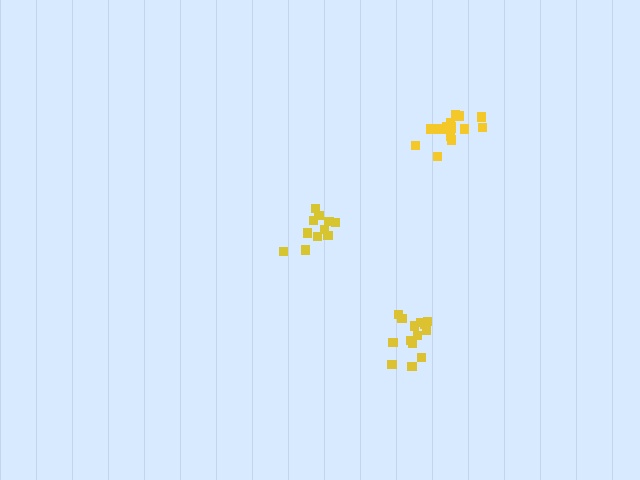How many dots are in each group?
Group 1: 14 dots, Group 2: 11 dots, Group 3: 17 dots (42 total).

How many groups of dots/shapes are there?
There are 3 groups.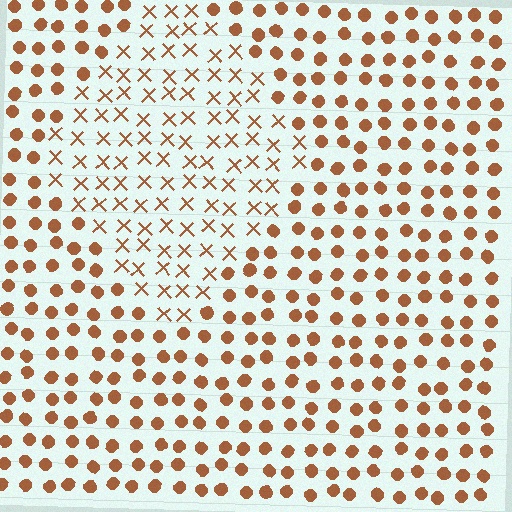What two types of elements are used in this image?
The image uses X marks inside the diamond region and circles outside it.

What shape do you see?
I see a diamond.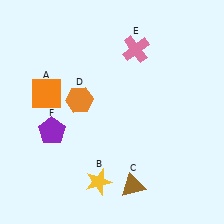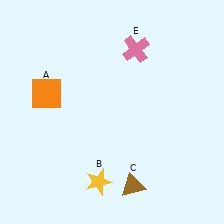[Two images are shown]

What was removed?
The purple pentagon (F), the orange hexagon (D) were removed in Image 2.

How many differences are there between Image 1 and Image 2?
There are 2 differences between the two images.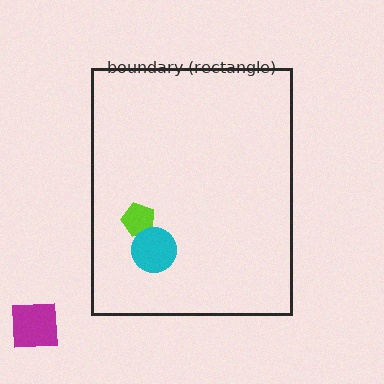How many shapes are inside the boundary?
2 inside, 1 outside.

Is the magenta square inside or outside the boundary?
Outside.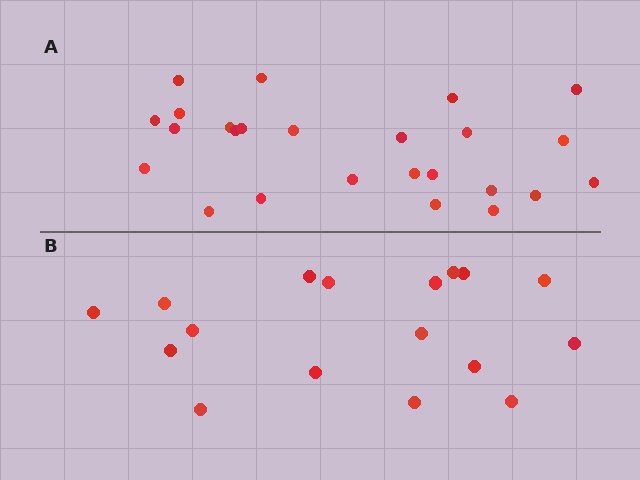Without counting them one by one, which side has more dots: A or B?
Region A (the top region) has more dots.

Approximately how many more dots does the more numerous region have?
Region A has roughly 8 or so more dots than region B.